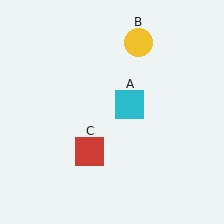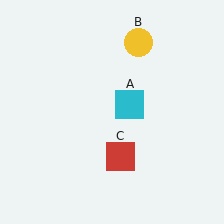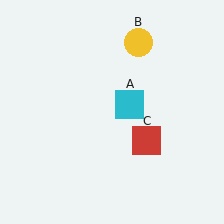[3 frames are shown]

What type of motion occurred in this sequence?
The red square (object C) rotated counterclockwise around the center of the scene.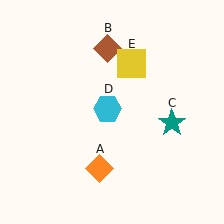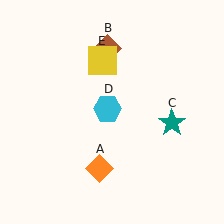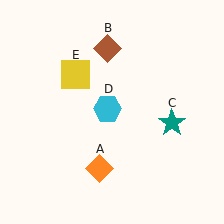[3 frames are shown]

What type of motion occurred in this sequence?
The yellow square (object E) rotated counterclockwise around the center of the scene.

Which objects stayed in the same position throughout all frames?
Orange diamond (object A) and brown diamond (object B) and teal star (object C) and cyan hexagon (object D) remained stationary.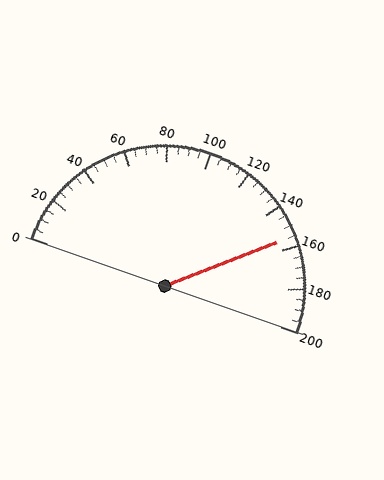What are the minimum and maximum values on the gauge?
The gauge ranges from 0 to 200.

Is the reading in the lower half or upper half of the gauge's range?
The reading is in the upper half of the range (0 to 200).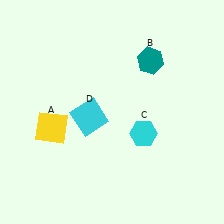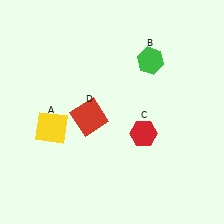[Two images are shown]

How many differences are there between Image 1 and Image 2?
There are 3 differences between the two images.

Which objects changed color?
B changed from teal to green. C changed from cyan to red. D changed from cyan to red.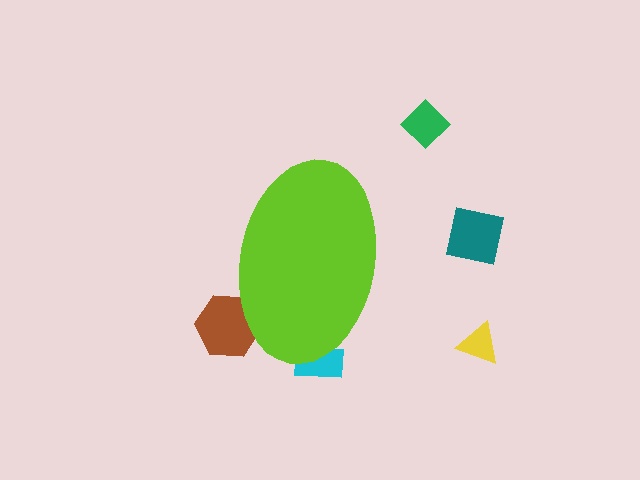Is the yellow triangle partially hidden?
No, the yellow triangle is fully visible.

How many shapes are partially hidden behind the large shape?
2 shapes are partially hidden.